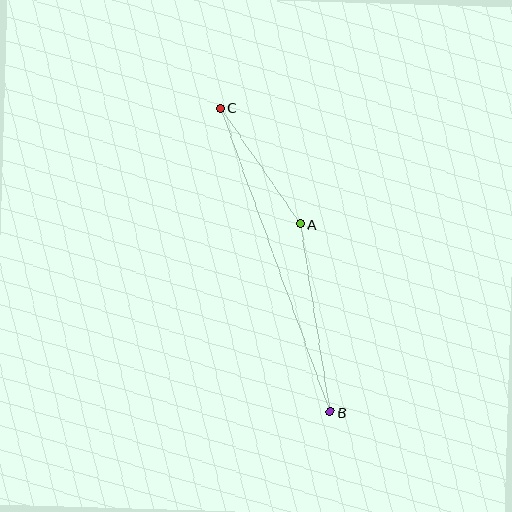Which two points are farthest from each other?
Points B and C are farthest from each other.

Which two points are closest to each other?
Points A and C are closest to each other.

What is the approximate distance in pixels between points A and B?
The distance between A and B is approximately 191 pixels.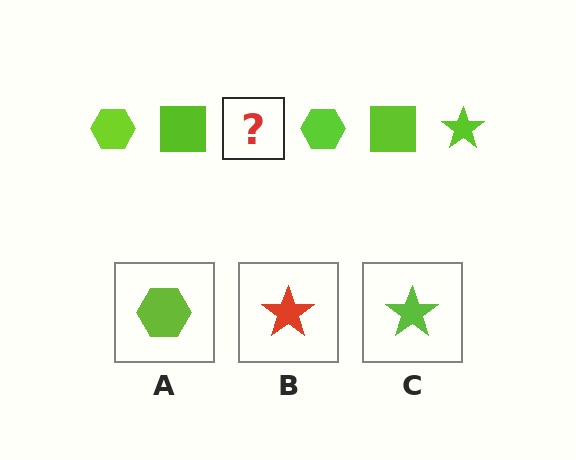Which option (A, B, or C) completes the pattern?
C.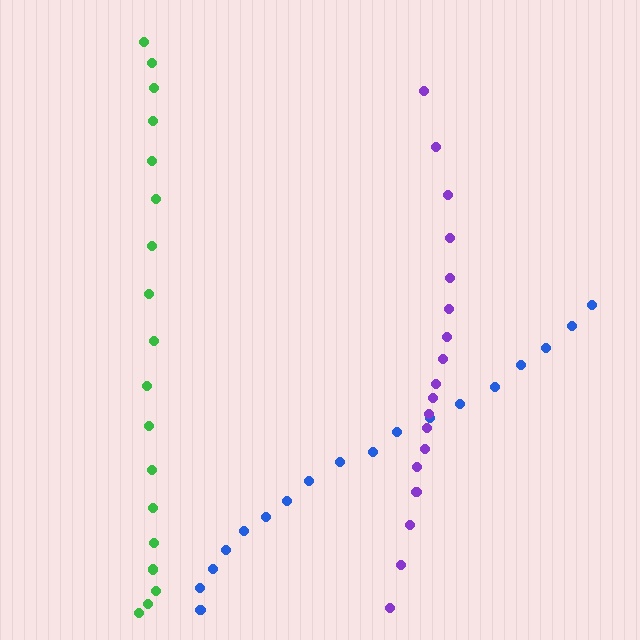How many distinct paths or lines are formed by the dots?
There are 3 distinct paths.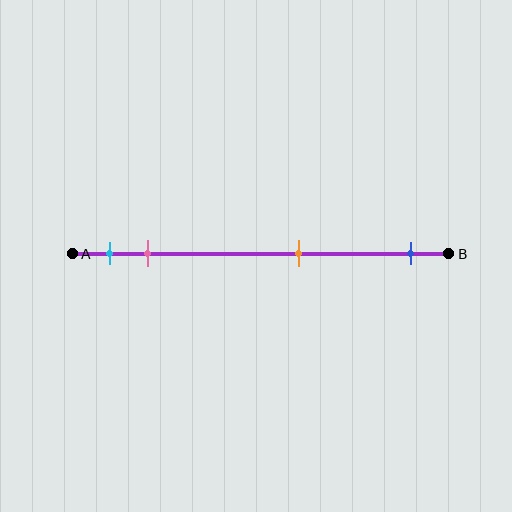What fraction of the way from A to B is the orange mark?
The orange mark is approximately 60% (0.6) of the way from A to B.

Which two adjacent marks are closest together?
The cyan and pink marks are the closest adjacent pair.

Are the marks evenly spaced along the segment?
No, the marks are not evenly spaced.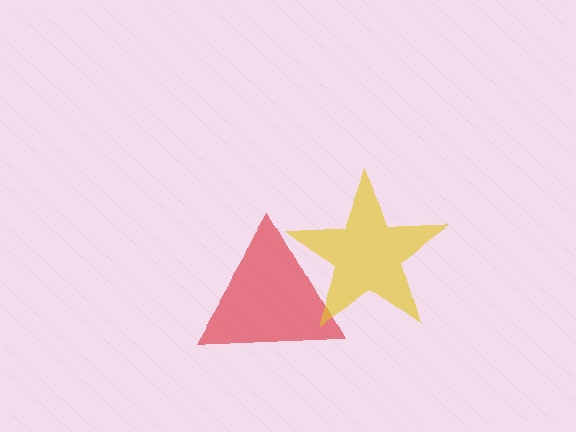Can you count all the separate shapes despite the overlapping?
Yes, there are 2 separate shapes.